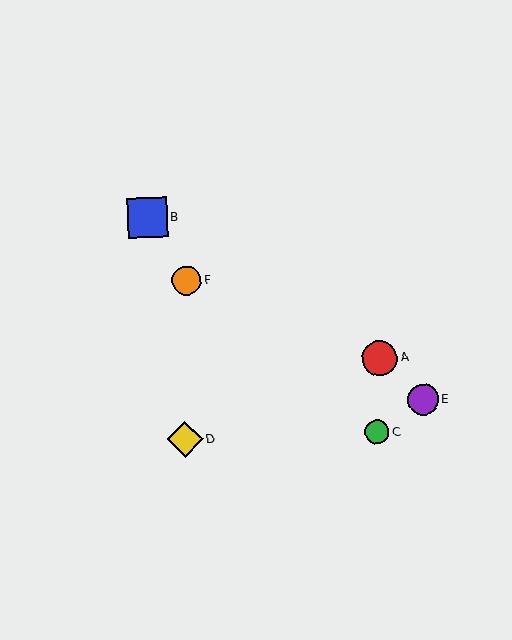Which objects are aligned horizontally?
Objects C, D are aligned horizontally.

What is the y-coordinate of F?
Object F is at y≈281.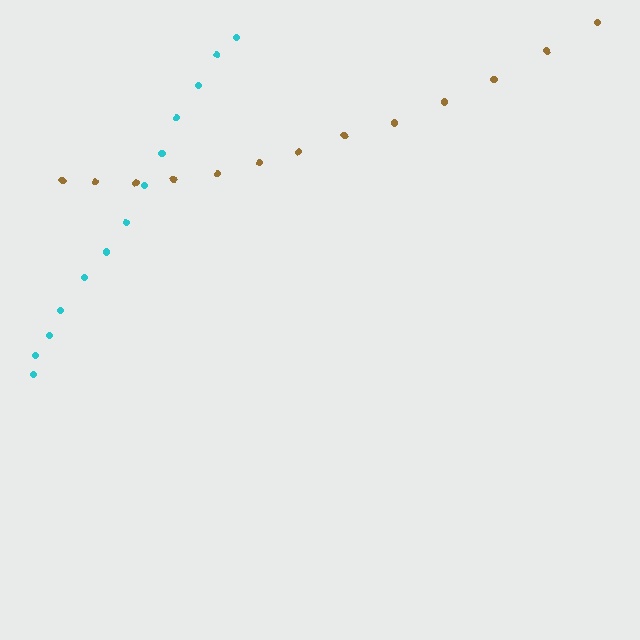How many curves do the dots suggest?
There are 2 distinct paths.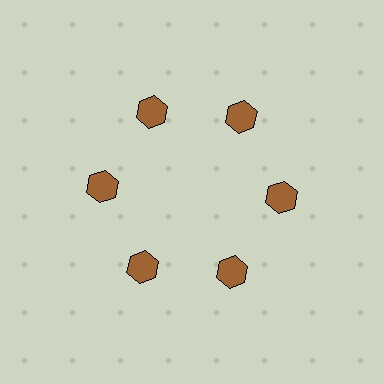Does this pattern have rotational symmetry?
Yes, this pattern has 6-fold rotational symmetry. It looks the same after rotating 60 degrees around the center.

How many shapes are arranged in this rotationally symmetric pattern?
There are 6 shapes, arranged in 6 groups of 1.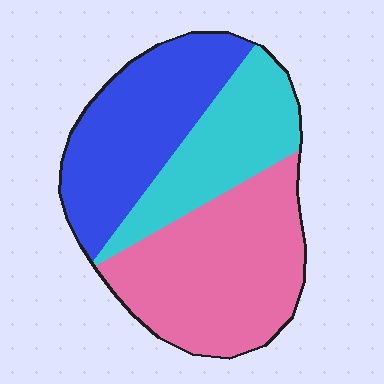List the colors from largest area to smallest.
From largest to smallest: pink, blue, cyan.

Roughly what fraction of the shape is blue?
Blue takes up about one third (1/3) of the shape.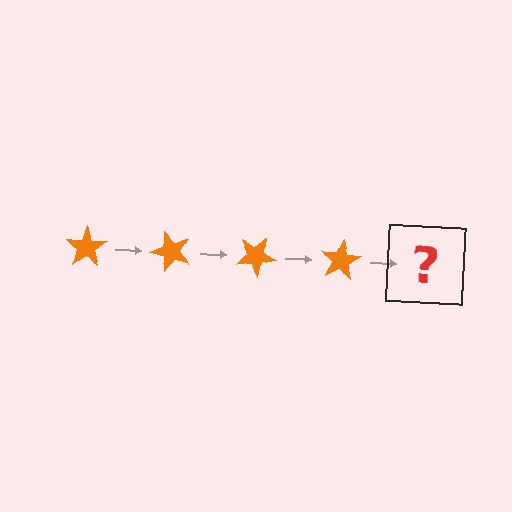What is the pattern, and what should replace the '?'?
The pattern is that the star rotates 50 degrees each step. The '?' should be an orange star rotated 200 degrees.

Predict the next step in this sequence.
The next step is an orange star rotated 200 degrees.